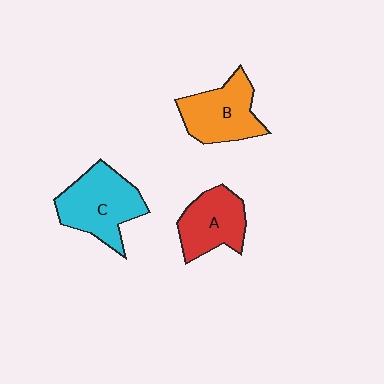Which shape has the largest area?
Shape C (cyan).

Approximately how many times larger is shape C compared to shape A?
Approximately 1.3 times.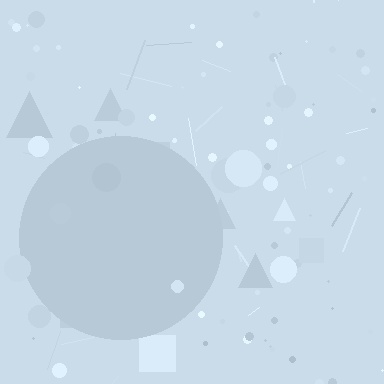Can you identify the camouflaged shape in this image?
The camouflaged shape is a circle.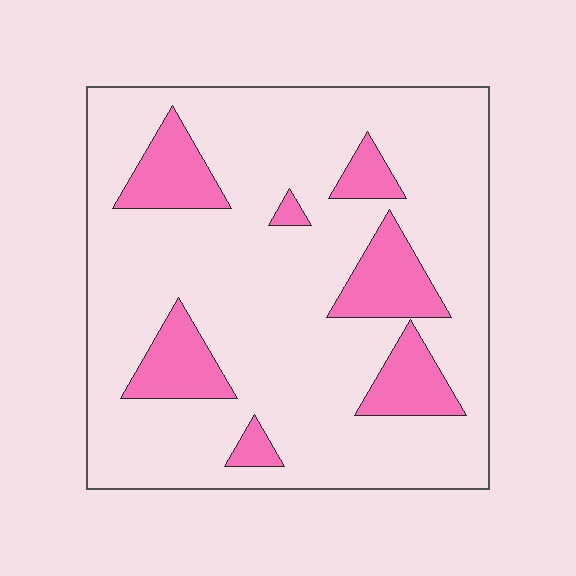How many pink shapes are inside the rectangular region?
7.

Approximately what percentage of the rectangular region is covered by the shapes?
Approximately 20%.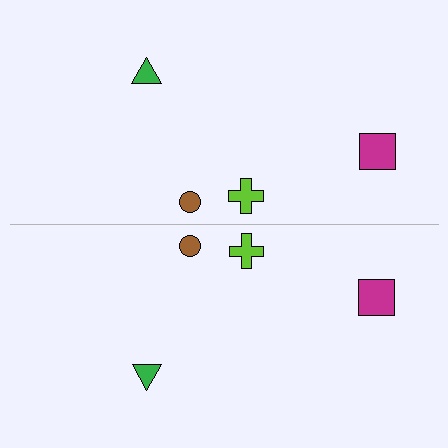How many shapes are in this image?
There are 8 shapes in this image.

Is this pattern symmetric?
Yes, this pattern has bilateral (reflection) symmetry.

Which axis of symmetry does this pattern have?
The pattern has a horizontal axis of symmetry running through the center of the image.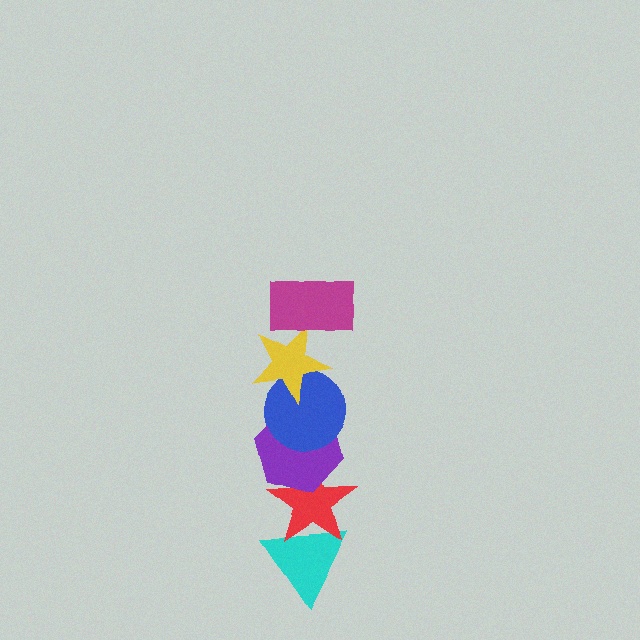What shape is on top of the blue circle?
The yellow star is on top of the blue circle.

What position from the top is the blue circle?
The blue circle is 3rd from the top.